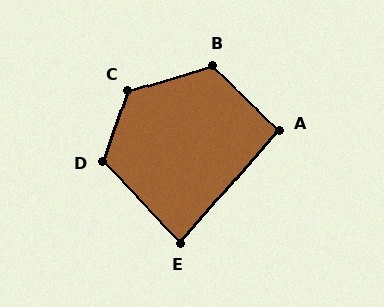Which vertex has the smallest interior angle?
E, at approximately 85 degrees.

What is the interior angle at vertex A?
Approximately 93 degrees (approximately right).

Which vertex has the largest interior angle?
C, at approximately 126 degrees.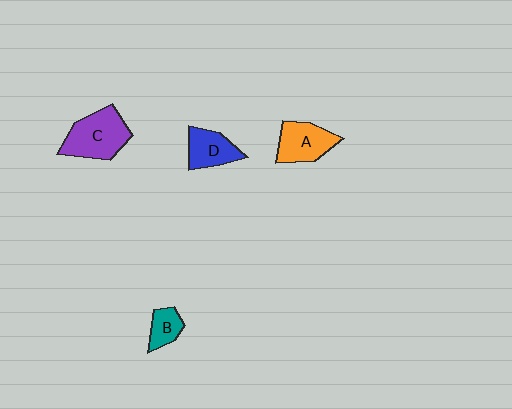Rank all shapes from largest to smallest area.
From largest to smallest: C (purple), A (orange), D (blue), B (teal).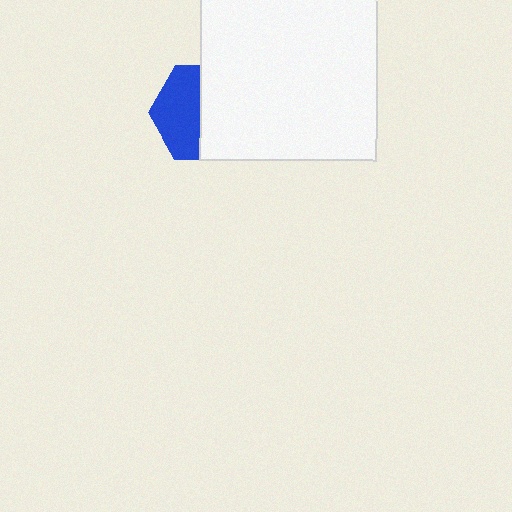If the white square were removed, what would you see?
You would see the complete blue hexagon.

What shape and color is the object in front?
The object in front is a white square.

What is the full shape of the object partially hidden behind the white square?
The partially hidden object is a blue hexagon.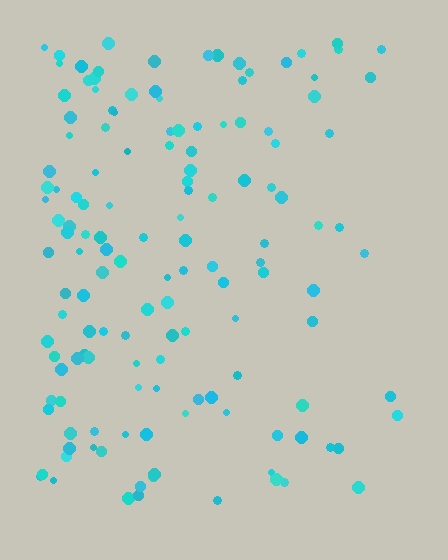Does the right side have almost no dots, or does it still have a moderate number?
Still a moderate number, just noticeably fewer than the left.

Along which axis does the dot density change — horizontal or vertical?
Horizontal.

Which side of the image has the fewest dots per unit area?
The right.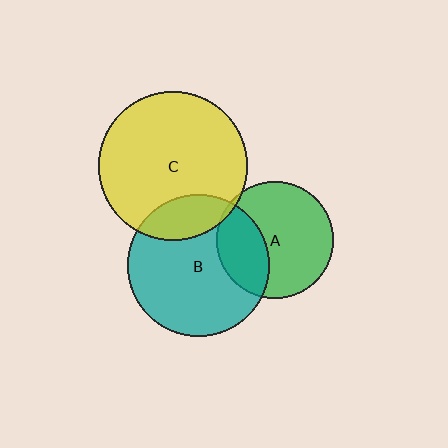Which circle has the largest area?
Circle C (yellow).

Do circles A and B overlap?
Yes.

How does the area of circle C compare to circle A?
Approximately 1.6 times.